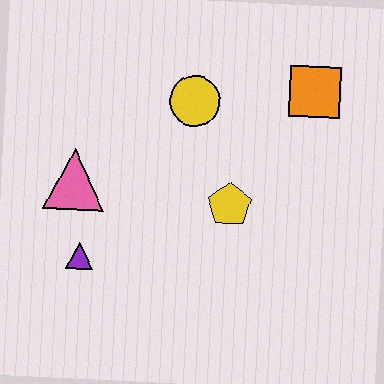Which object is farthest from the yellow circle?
The purple triangle is farthest from the yellow circle.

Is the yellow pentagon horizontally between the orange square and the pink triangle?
Yes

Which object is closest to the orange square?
The yellow circle is closest to the orange square.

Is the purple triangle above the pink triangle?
No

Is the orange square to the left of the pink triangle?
No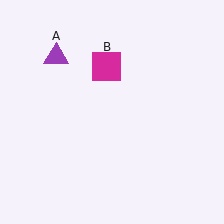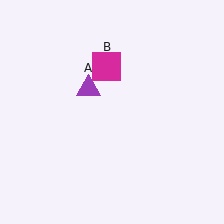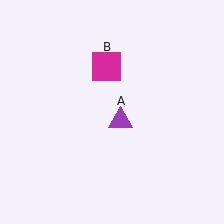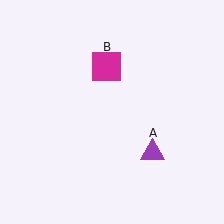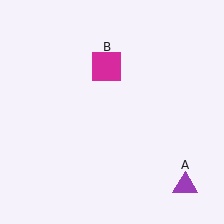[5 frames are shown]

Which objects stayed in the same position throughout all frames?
Magenta square (object B) remained stationary.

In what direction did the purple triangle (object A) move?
The purple triangle (object A) moved down and to the right.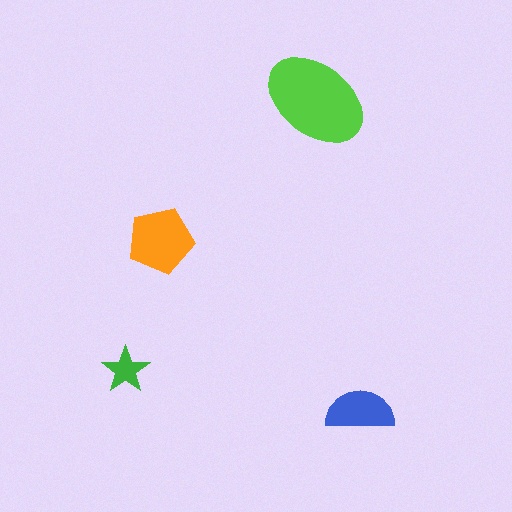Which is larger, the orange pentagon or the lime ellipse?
The lime ellipse.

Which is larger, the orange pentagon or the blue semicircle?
The orange pentagon.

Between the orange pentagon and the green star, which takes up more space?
The orange pentagon.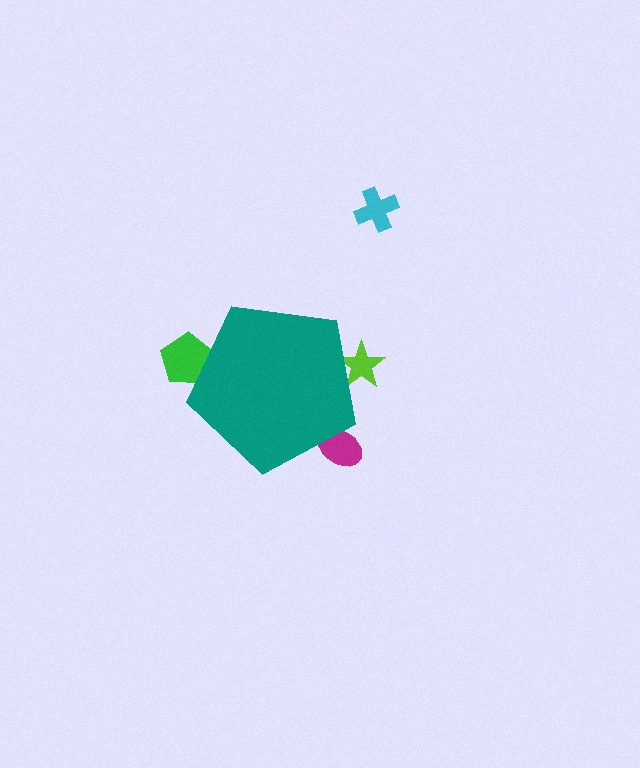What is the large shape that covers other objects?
A teal pentagon.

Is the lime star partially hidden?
Yes, the lime star is partially hidden behind the teal pentagon.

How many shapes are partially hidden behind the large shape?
3 shapes are partially hidden.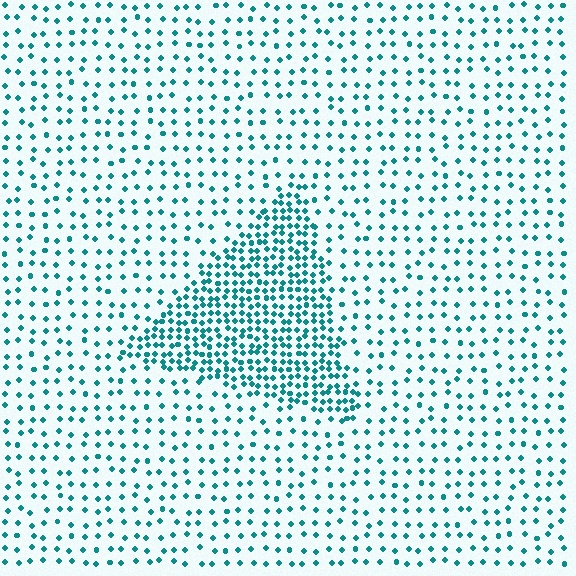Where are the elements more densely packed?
The elements are more densely packed inside the triangle boundary.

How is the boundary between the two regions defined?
The boundary is defined by a change in element density (approximately 2.6x ratio). All elements are the same color, size, and shape.